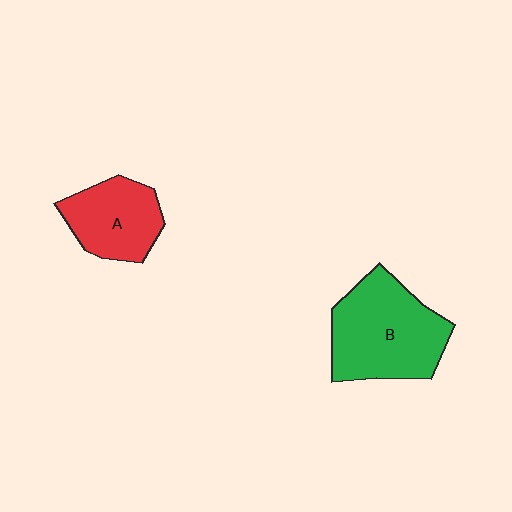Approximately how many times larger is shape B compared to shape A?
Approximately 1.6 times.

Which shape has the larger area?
Shape B (green).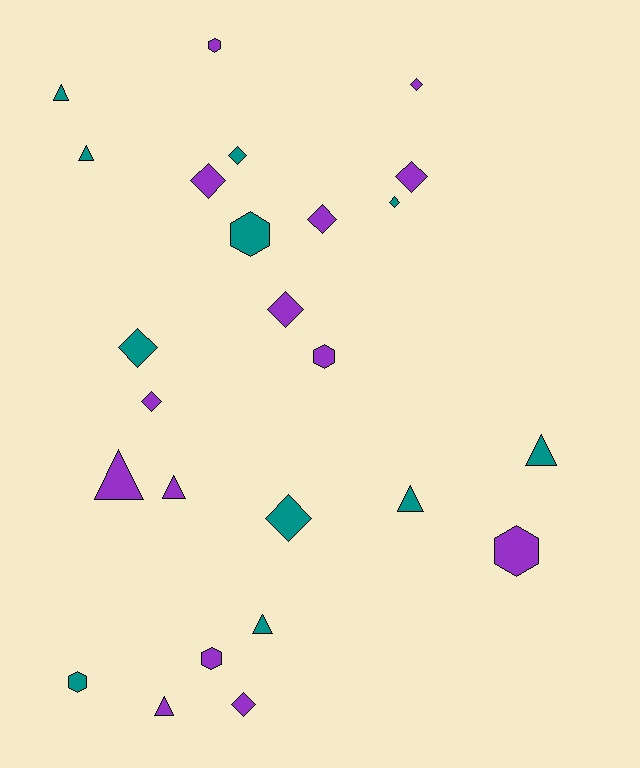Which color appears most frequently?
Purple, with 14 objects.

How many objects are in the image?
There are 25 objects.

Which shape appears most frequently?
Diamond, with 11 objects.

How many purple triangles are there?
There are 3 purple triangles.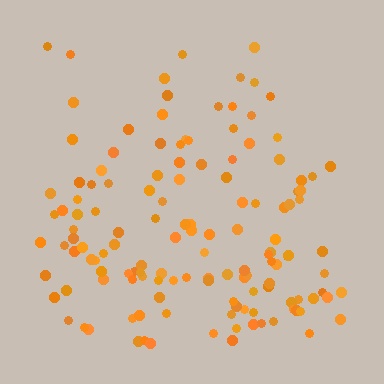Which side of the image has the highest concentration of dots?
The bottom.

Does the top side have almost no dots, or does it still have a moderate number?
Still a moderate number, just noticeably fewer than the bottom.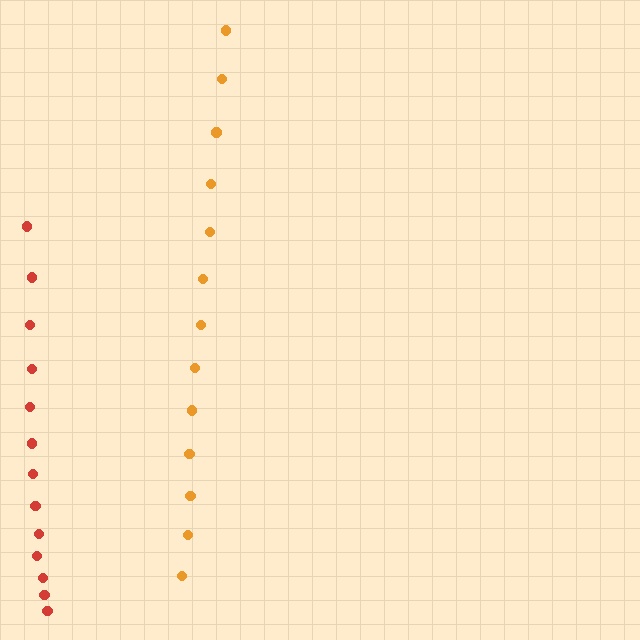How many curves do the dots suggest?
There are 2 distinct paths.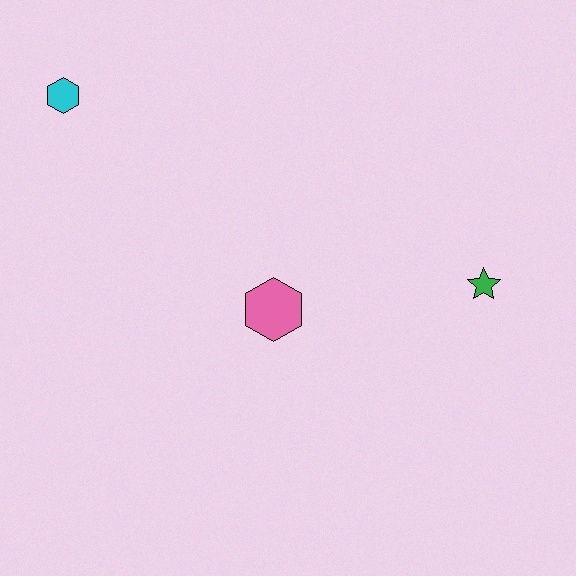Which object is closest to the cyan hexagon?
The pink hexagon is closest to the cyan hexagon.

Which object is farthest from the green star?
The cyan hexagon is farthest from the green star.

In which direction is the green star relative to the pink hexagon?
The green star is to the right of the pink hexagon.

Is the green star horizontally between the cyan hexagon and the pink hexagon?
No